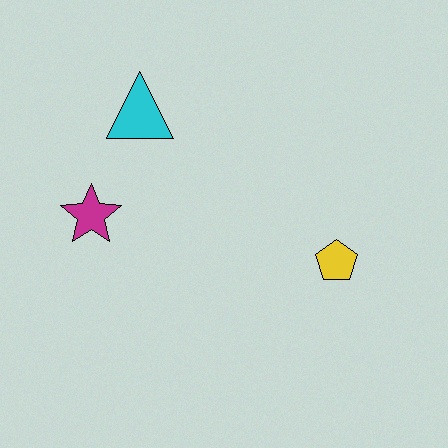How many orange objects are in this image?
There are no orange objects.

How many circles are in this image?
There are no circles.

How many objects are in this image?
There are 3 objects.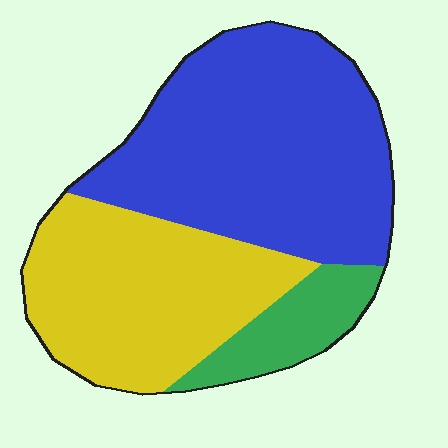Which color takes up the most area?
Blue, at roughly 50%.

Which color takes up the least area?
Green, at roughly 10%.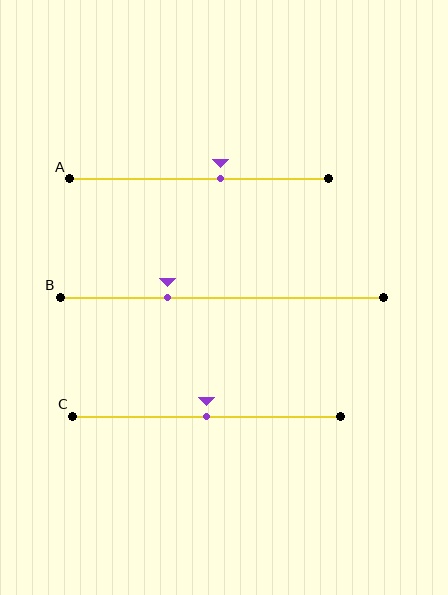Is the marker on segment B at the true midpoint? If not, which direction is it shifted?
No, the marker on segment B is shifted to the left by about 17% of the segment length.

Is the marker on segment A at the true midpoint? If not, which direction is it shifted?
No, the marker on segment A is shifted to the right by about 8% of the segment length.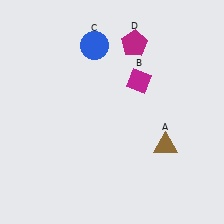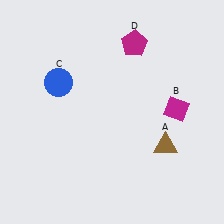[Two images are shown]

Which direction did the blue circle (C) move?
The blue circle (C) moved down.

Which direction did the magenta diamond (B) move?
The magenta diamond (B) moved right.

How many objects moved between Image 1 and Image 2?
2 objects moved between the two images.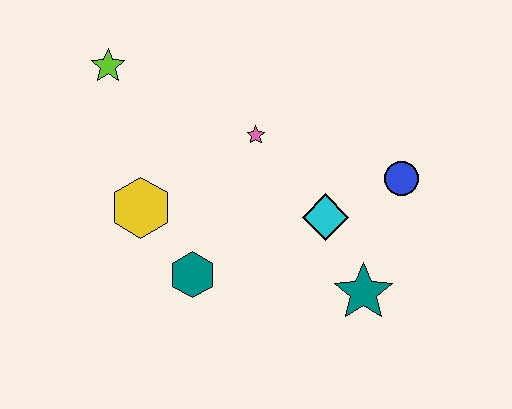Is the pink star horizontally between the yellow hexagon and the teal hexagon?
No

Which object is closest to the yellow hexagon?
The teal hexagon is closest to the yellow hexagon.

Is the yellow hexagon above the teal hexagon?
Yes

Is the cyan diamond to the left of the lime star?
No